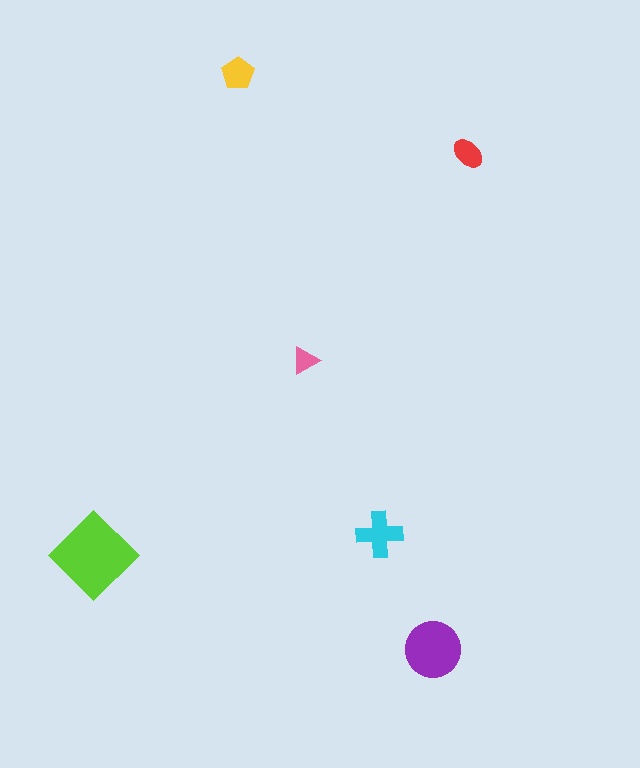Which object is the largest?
The lime diamond.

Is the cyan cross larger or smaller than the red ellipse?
Larger.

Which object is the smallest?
The pink triangle.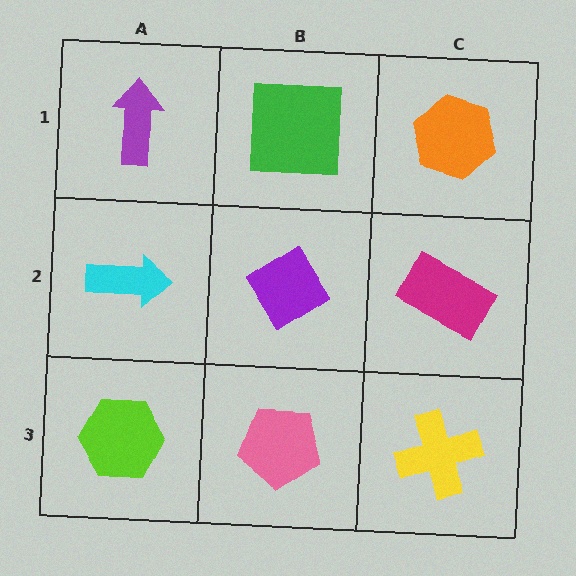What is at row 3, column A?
A lime hexagon.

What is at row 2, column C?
A magenta rectangle.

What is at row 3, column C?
A yellow cross.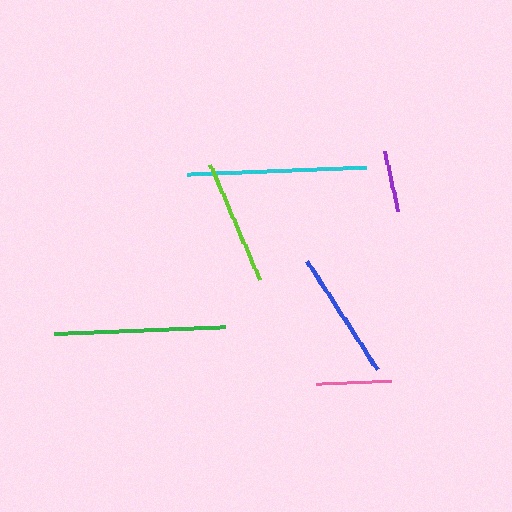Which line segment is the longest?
The cyan line is the longest at approximately 179 pixels.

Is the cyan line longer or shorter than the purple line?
The cyan line is longer than the purple line.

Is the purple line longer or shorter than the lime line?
The lime line is longer than the purple line.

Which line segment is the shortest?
The purple line is the shortest at approximately 62 pixels.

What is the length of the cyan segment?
The cyan segment is approximately 179 pixels long.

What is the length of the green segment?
The green segment is approximately 171 pixels long.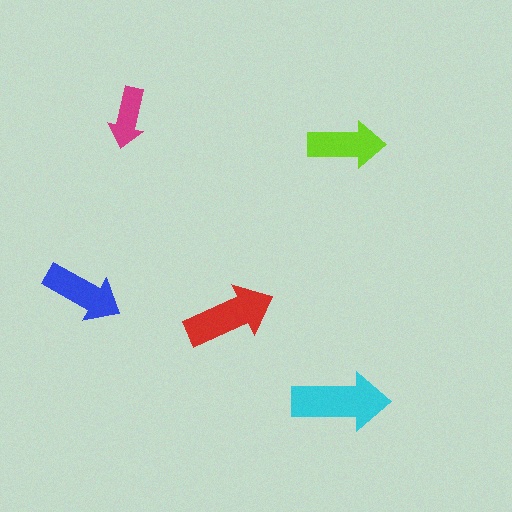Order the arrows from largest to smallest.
the cyan one, the red one, the blue one, the lime one, the magenta one.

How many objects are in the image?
There are 5 objects in the image.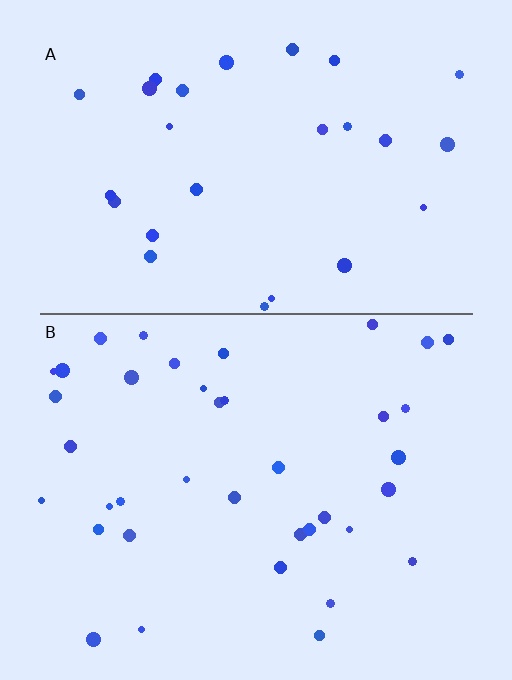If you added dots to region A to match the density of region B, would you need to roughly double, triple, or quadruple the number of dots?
Approximately double.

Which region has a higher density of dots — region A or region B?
B (the bottom).